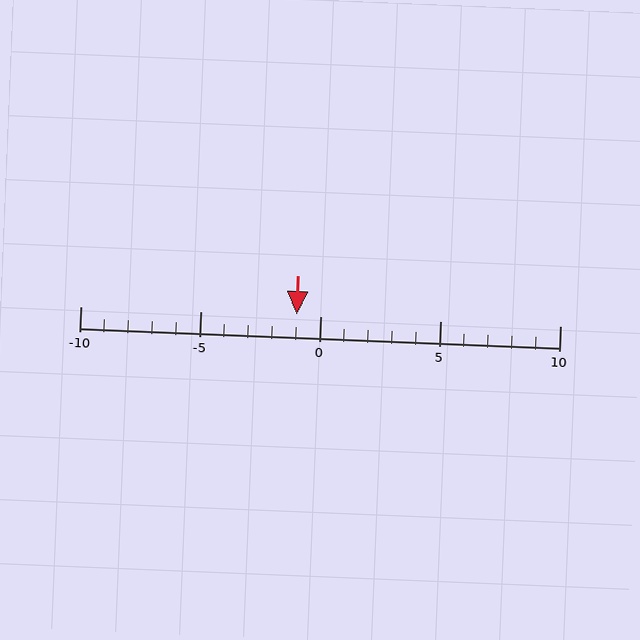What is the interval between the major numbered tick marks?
The major tick marks are spaced 5 units apart.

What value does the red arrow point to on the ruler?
The red arrow points to approximately -1.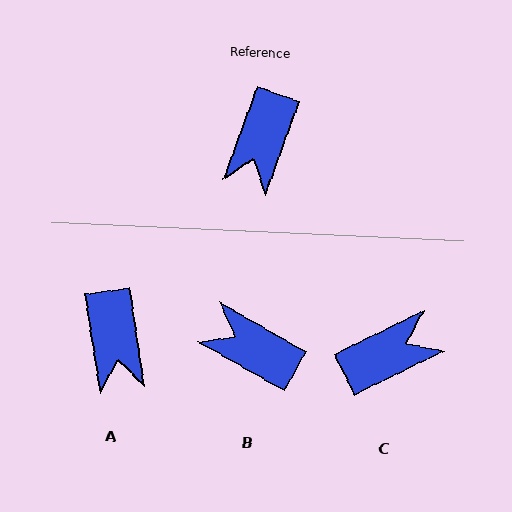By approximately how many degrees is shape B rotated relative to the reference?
Approximately 99 degrees clockwise.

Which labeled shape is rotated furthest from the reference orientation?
C, about 136 degrees away.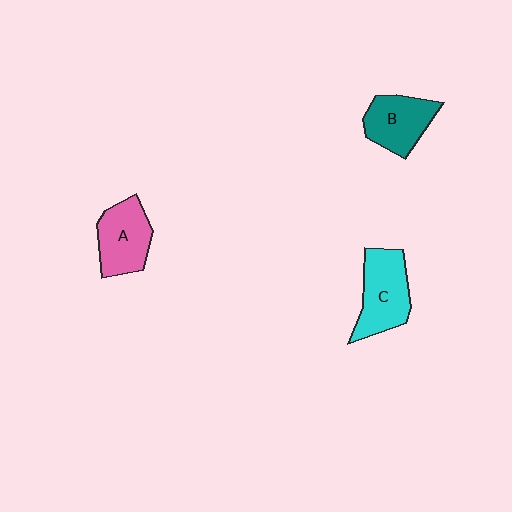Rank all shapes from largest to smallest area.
From largest to smallest: C (cyan), A (pink), B (teal).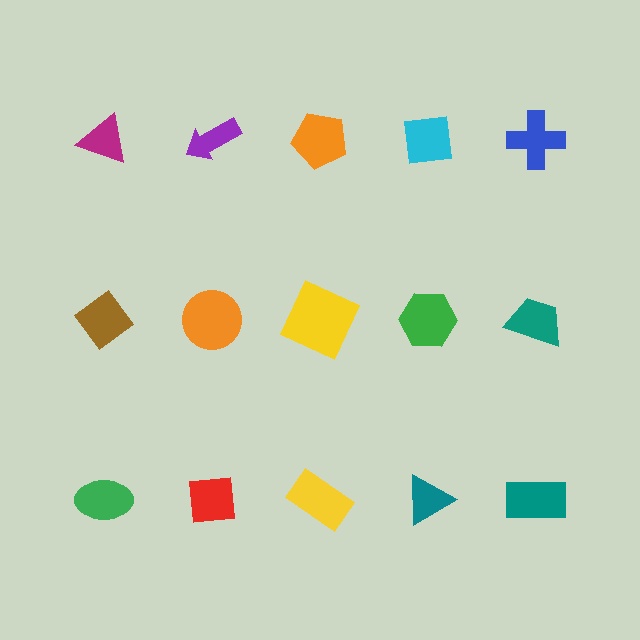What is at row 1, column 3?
An orange pentagon.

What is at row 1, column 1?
A magenta triangle.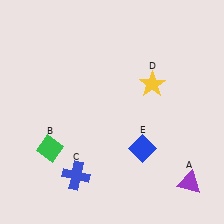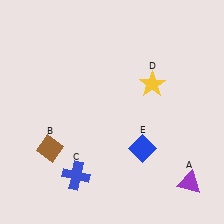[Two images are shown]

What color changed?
The diamond (B) changed from green in Image 1 to brown in Image 2.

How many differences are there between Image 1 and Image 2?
There is 1 difference between the two images.